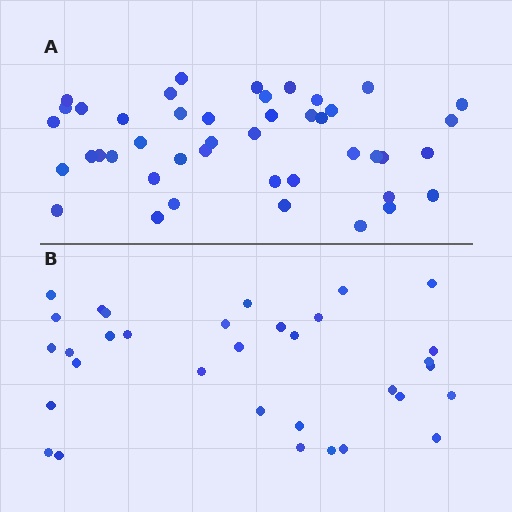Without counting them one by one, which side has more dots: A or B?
Region A (the top region) has more dots.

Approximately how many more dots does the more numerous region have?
Region A has roughly 12 or so more dots than region B.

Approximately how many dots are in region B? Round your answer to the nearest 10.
About 30 dots. (The exact count is 33, which rounds to 30.)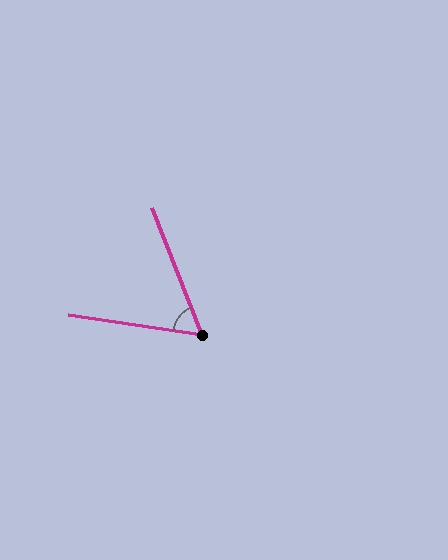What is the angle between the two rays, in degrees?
Approximately 60 degrees.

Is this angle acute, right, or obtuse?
It is acute.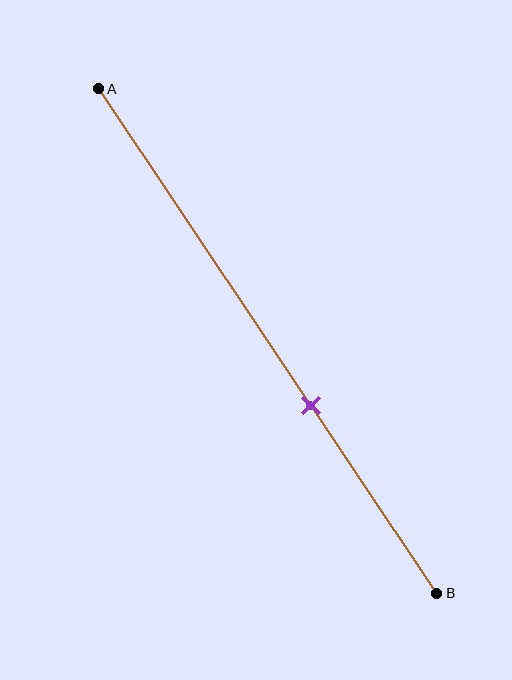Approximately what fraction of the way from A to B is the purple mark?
The purple mark is approximately 65% of the way from A to B.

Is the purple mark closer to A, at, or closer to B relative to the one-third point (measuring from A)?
The purple mark is closer to point B than the one-third point of segment AB.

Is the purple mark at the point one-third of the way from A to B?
No, the mark is at about 65% from A, not at the 33% one-third point.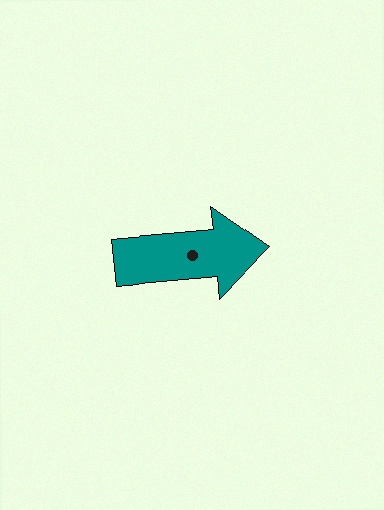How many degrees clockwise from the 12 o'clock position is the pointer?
Approximately 85 degrees.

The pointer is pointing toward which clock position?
Roughly 3 o'clock.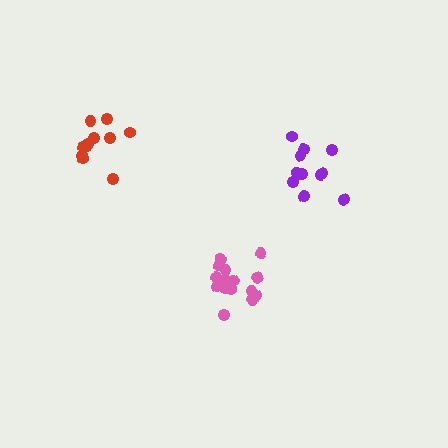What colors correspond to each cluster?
The clusters are colored: red, pink, purple.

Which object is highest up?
The red cluster is topmost.